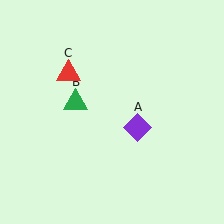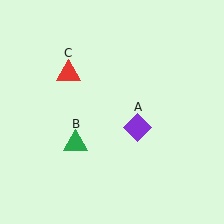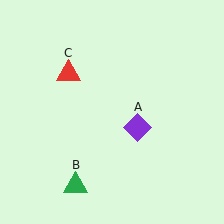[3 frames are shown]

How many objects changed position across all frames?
1 object changed position: green triangle (object B).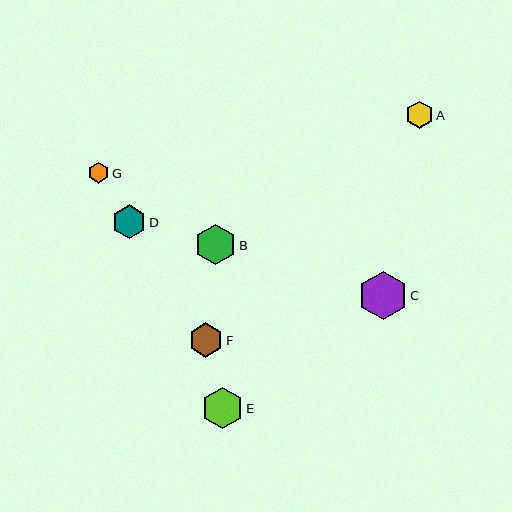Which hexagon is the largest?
Hexagon C is the largest with a size of approximately 49 pixels.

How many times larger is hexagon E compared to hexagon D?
Hexagon E is approximately 1.2 times the size of hexagon D.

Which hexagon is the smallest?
Hexagon G is the smallest with a size of approximately 21 pixels.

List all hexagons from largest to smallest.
From largest to smallest: C, E, B, D, F, A, G.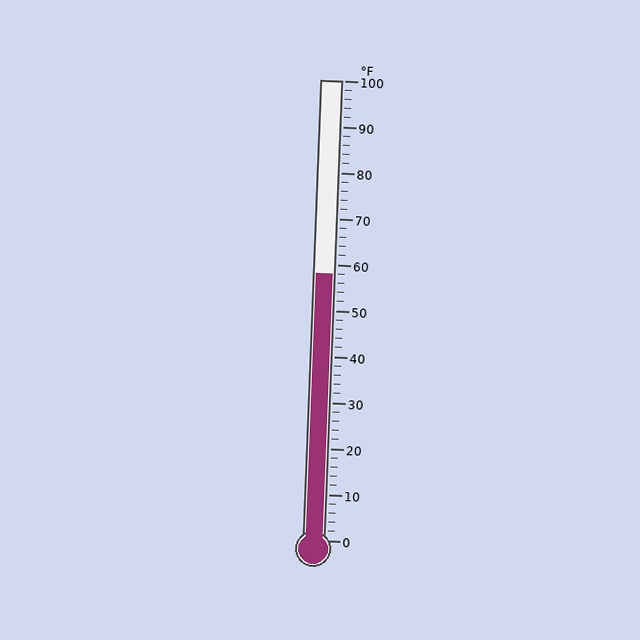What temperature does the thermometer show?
The thermometer shows approximately 58°F.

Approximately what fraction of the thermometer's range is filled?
The thermometer is filled to approximately 60% of its range.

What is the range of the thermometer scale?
The thermometer scale ranges from 0°F to 100°F.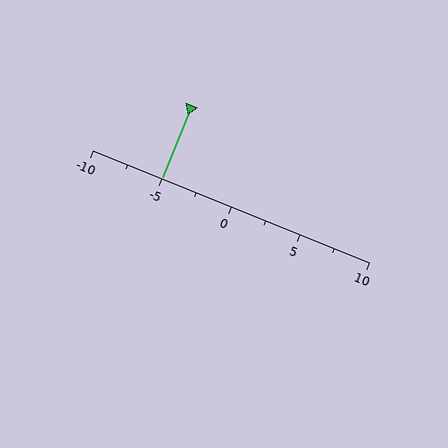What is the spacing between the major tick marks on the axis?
The major ticks are spaced 5 apart.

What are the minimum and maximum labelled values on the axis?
The axis runs from -10 to 10.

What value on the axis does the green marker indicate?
The marker indicates approximately -5.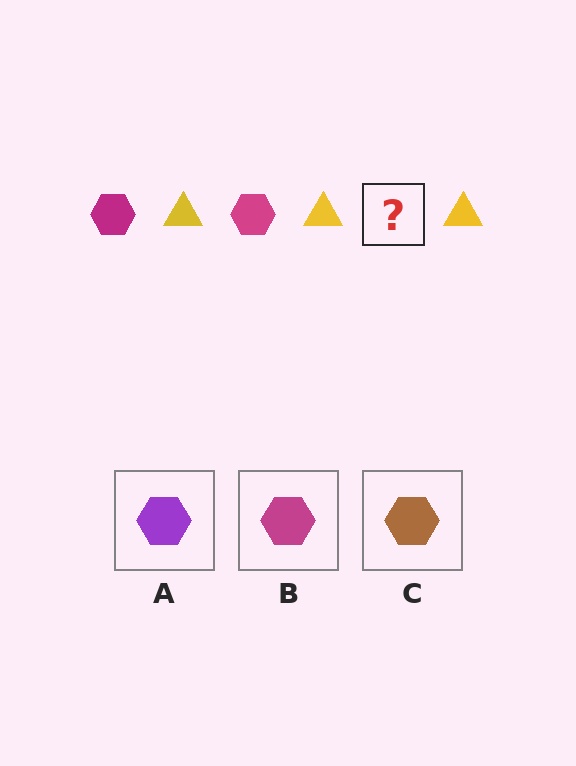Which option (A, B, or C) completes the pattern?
B.